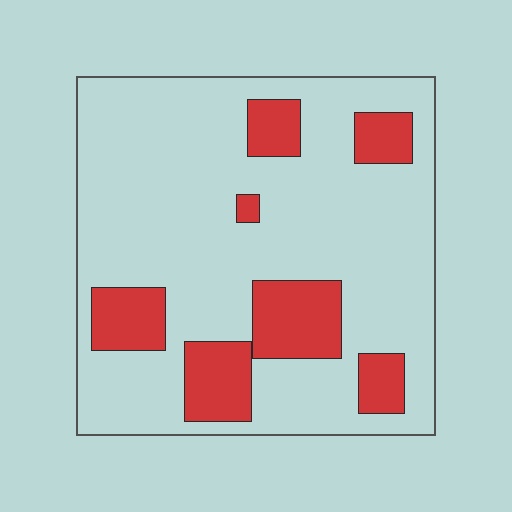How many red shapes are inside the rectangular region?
7.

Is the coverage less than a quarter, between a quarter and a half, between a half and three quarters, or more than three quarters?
Less than a quarter.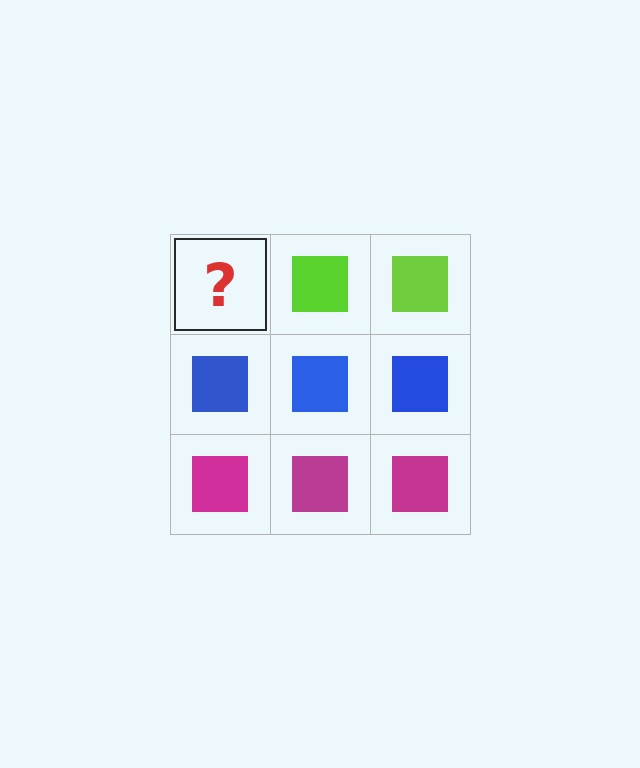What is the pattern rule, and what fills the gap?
The rule is that each row has a consistent color. The gap should be filled with a lime square.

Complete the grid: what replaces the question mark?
The question mark should be replaced with a lime square.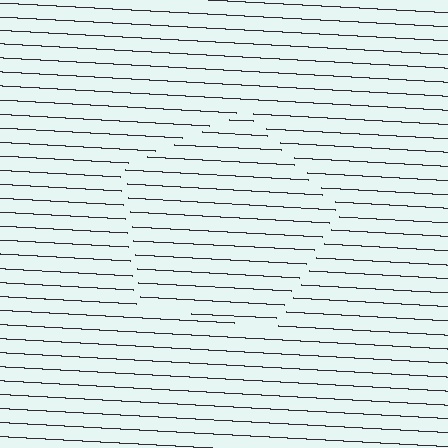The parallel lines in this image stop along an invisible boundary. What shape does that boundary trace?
An illusory pentagon. The interior of the shape contains the same grating, shifted by half a period — the contour is defined by the phase discontinuity where line-ends from the inner and outer gratings abut.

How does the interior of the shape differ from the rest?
The interior of the shape contains the same grating, shifted by half a period — the contour is defined by the phase discontinuity where line-ends from the inner and outer gratings abut.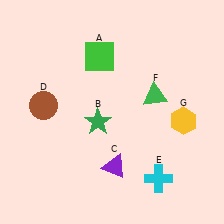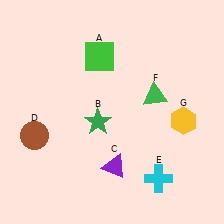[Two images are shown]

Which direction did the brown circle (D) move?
The brown circle (D) moved down.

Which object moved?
The brown circle (D) moved down.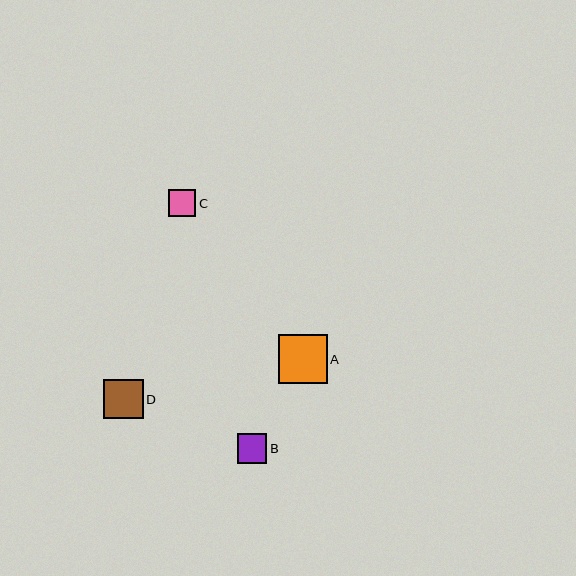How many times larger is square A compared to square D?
Square A is approximately 1.2 times the size of square D.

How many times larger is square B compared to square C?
Square B is approximately 1.1 times the size of square C.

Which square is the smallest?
Square C is the smallest with a size of approximately 27 pixels.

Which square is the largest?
Square A is the largest with a size of approximately 49 pixels.